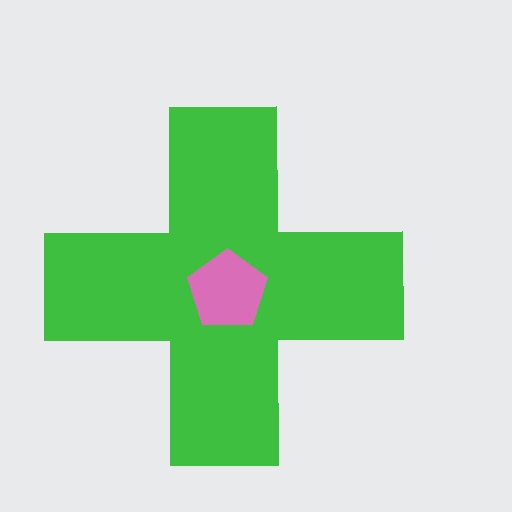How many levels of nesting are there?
2.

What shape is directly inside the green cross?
The pink pentagon.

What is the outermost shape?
The green cross.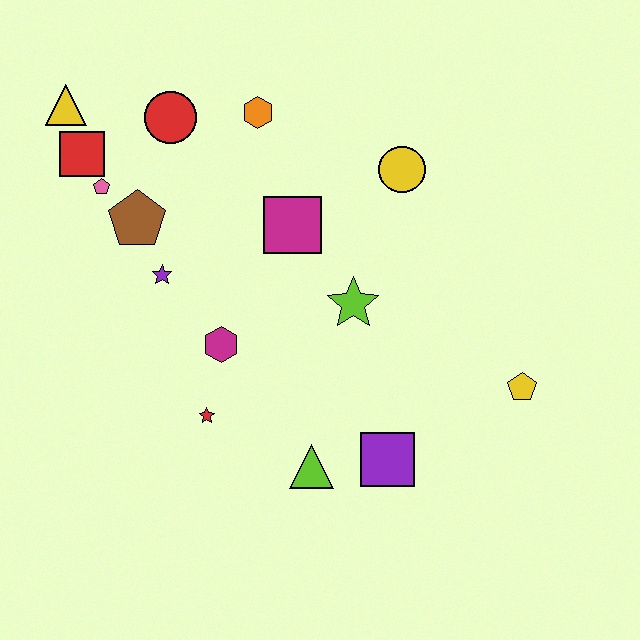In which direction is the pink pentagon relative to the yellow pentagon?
The pink pentagon is to the left of the yellow pentagon.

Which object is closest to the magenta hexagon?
The red star is closest to the magenta hexagon.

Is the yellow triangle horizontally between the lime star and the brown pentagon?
No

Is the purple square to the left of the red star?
No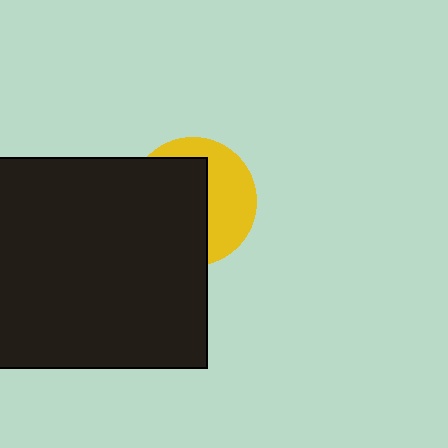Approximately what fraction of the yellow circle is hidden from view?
Roughly 57% of the yellow circle is hidden behind the black rectangle.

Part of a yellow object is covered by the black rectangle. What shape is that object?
It is a circle.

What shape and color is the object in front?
The object in front is a black rectangle.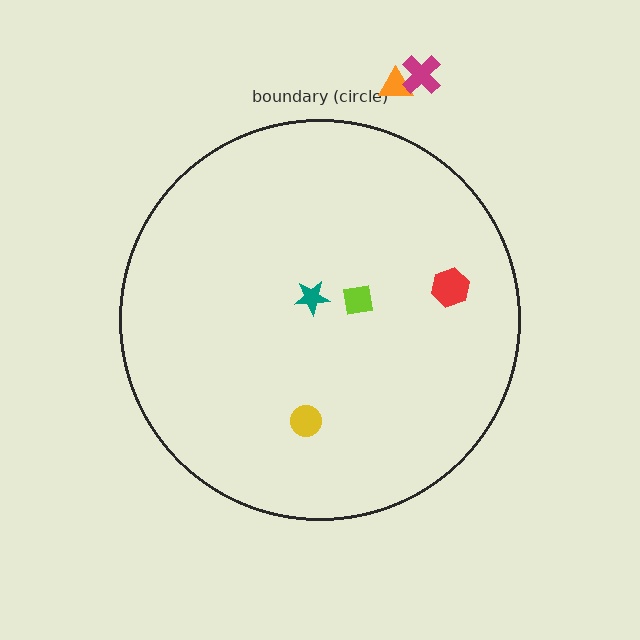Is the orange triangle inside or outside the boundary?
Outside.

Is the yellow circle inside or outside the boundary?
Inside.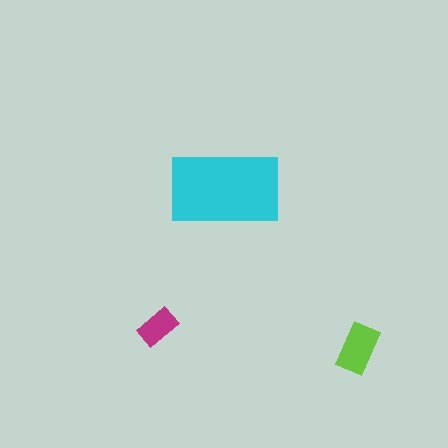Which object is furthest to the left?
The magenta rectangle is leftmost.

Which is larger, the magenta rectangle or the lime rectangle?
The lime one.